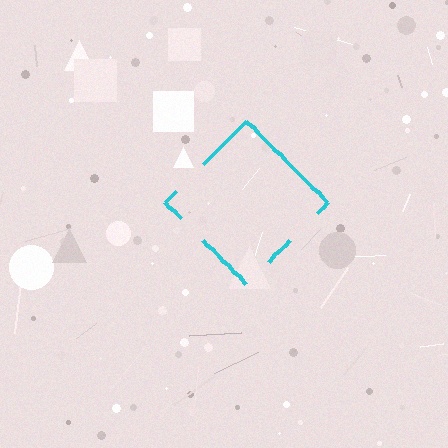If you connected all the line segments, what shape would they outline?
They would outline a diamond.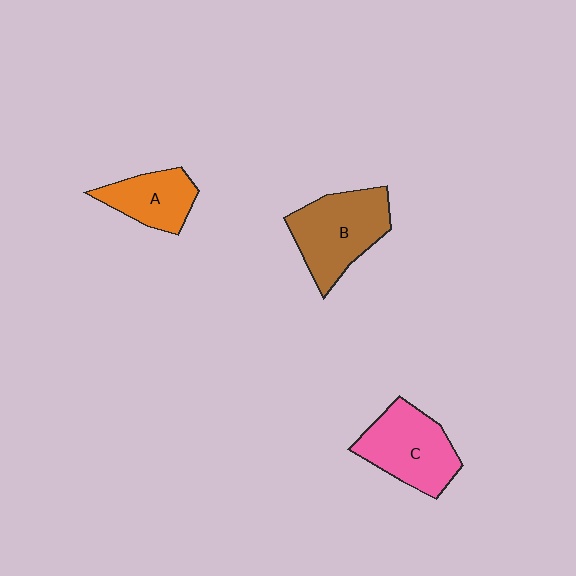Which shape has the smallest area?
Shape A (orange).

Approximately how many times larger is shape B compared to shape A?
Approximately 1.6 times.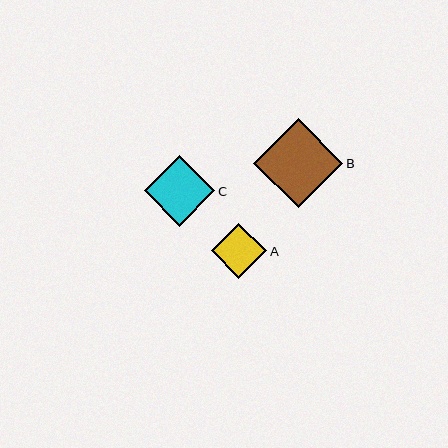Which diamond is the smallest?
Diamond A is the smallest with a size of approximately 55 pixels.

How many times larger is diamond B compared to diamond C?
Diamond B is approximately 1.3 times the size of diamond C.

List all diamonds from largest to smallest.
From largest to smallest: B, C, A.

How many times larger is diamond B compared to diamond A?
Diamond B is approximately 1.6 times the size of diamond A.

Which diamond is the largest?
Diamond B is the largest with a size of approximately 89 pixels.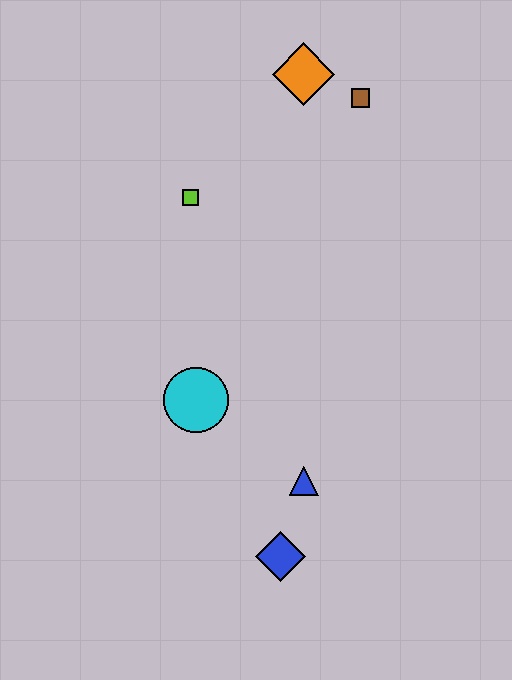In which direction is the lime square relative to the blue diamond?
The lime square is above the blue diamond.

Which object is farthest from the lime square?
The blue diamond is farthest from the lime square.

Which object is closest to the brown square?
The orange diamond is closest to the brown square.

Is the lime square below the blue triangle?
No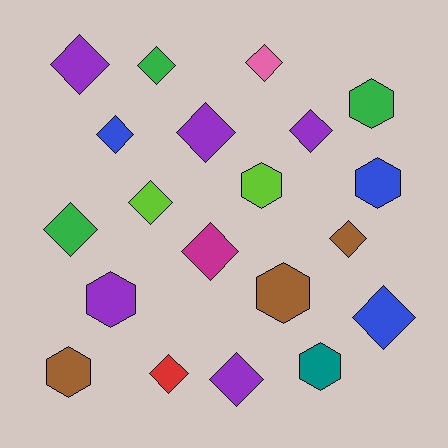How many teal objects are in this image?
There is 1 teal object.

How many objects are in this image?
There are 20 objects.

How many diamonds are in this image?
There are 13 diamonds.